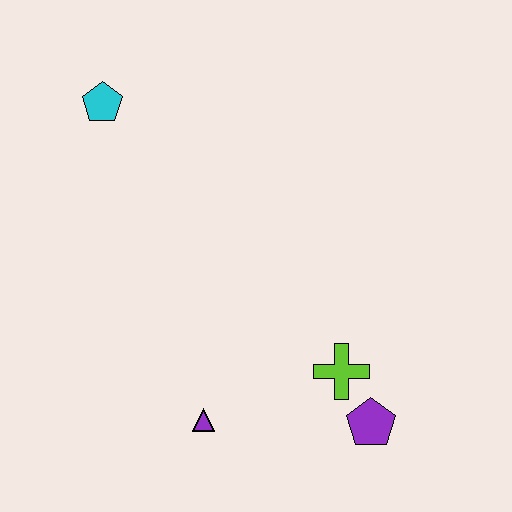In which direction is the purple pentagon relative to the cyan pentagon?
The purple pentagon is below the cyan pentagon.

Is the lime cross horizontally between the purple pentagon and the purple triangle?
Yes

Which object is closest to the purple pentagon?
The lime cross is closest to the purple pentagon.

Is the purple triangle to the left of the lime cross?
Yes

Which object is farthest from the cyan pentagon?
The purple pentagon is farthest from the cyan pentagon.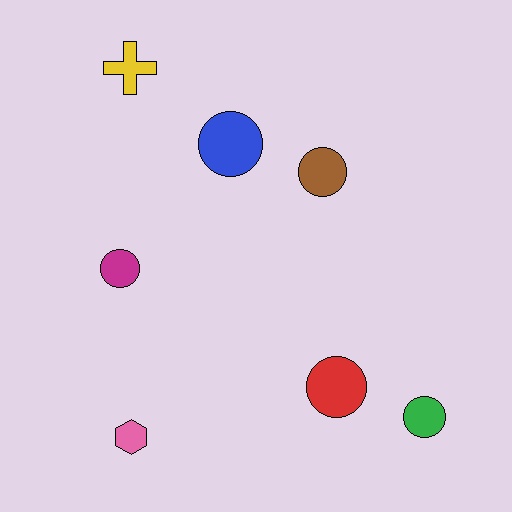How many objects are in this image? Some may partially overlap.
There are 7 objects.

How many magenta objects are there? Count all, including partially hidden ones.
There is 1 magenta object.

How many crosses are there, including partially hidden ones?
There is 1 cross.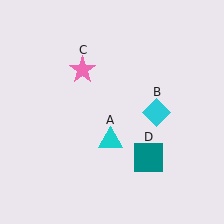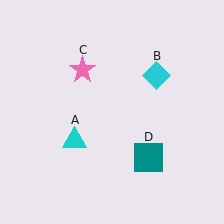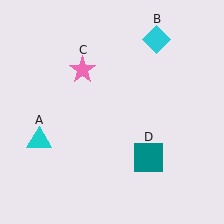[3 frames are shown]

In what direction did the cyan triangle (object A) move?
The cyan triangle (object A) moved left.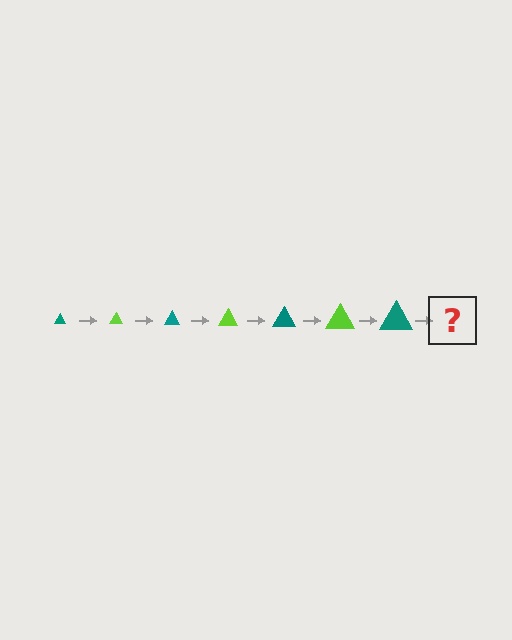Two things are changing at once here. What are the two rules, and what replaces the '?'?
The two rules are that the triangle grows larger each step and the color cycles through teal and lime. The '?' should be a lime triangle, larger than the previous one.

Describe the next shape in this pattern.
It should be a lime triangle, larger than the previous one.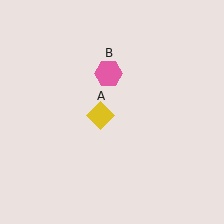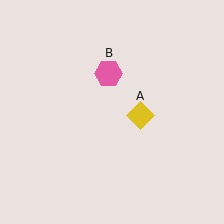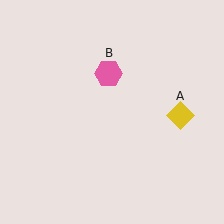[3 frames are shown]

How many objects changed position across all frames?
1 object changed position: yellow diamond (object A).